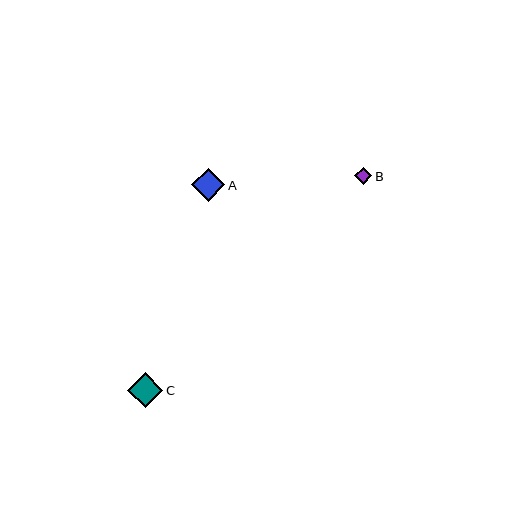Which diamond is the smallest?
Diamond B is the smallest with a size of approximately 17 pixels.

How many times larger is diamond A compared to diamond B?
Diamond A is approximately 1.9 times the size of diamond B.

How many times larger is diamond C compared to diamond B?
Diamond C is approximately 2.1 times the size of diamond B.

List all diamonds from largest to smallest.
From largest to smallest: C, A, B.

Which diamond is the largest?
Diamond C is the largest with a size of approximately 35 pixels.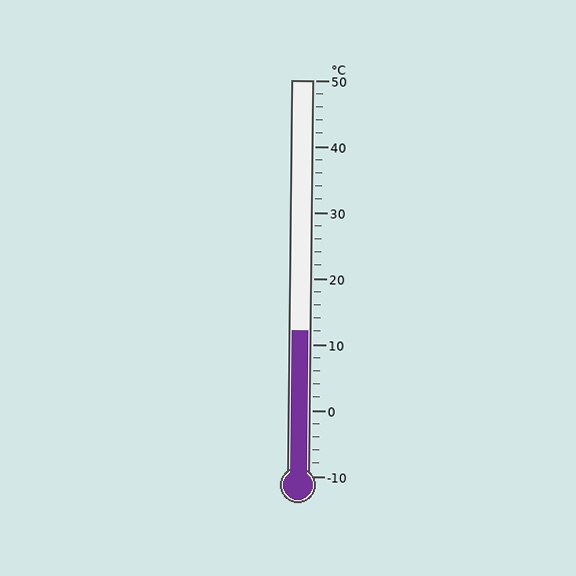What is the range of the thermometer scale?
The thermometer scale ranges from -10°C to 50°C.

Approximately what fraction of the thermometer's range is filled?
The thermometer is filled to approximately 35% of its range.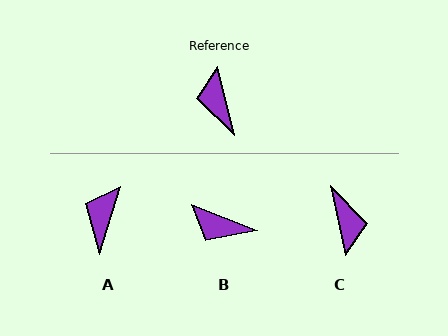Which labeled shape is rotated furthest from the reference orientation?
C, about 178 degrees away.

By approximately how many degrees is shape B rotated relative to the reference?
Approximately 55 degrees counter-clockwise.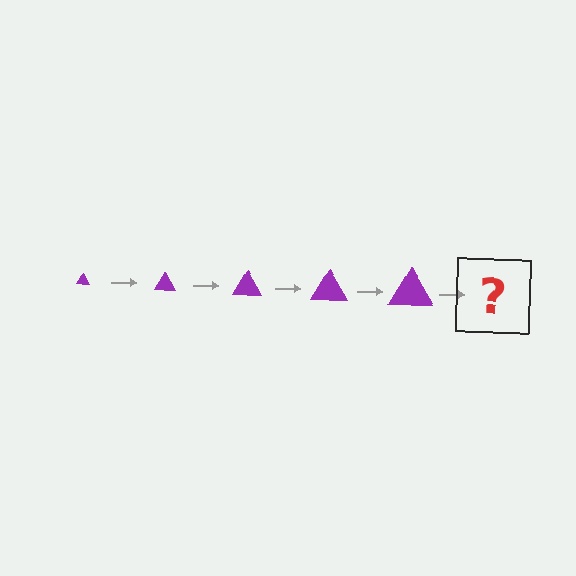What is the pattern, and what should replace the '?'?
The pattern is that the triangle gets progressively larger each step. The '?' should be a purple triangle, larger than the previous one.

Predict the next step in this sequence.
The next step is a purple triangle, larger than the previous one.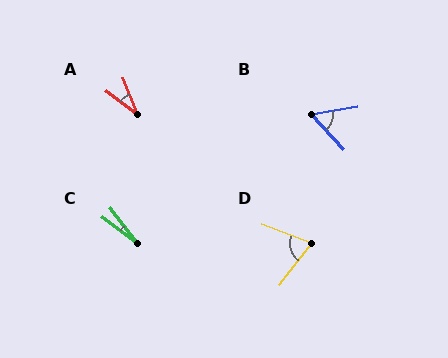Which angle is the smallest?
C, at approximately 16 degrees.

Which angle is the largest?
D, at approximately 73 degrees.